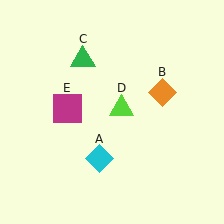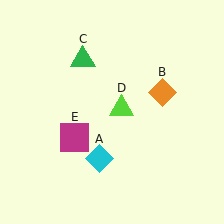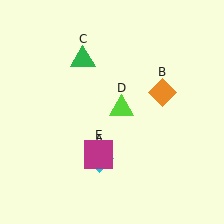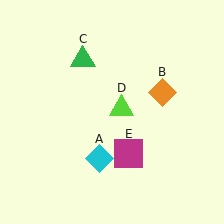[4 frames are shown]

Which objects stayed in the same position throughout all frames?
Cyan diamond (object A) and orange diamond (object B) and green triangle (object C) and lime triangle (object D) remained stationary.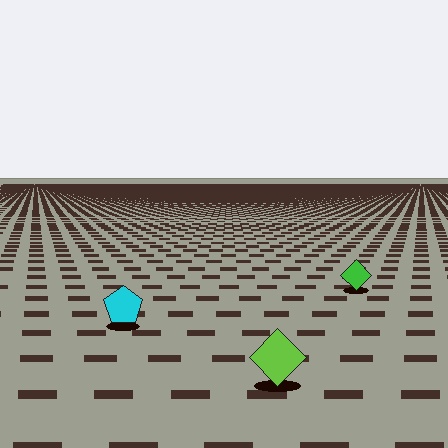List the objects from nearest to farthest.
From nearest to farthest: the lime diamond, the cyan pentagon, the green diamond.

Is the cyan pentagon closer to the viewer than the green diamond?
Yes. The cyan pentagon is closer — you can tell from the texture gradient: the ground texture is coarser near it.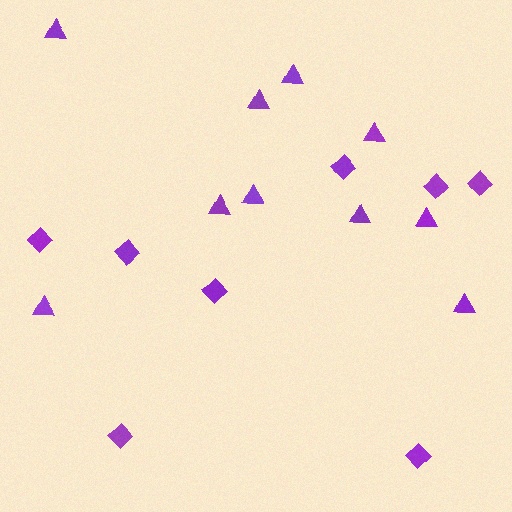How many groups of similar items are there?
There are 2 groups: one group of diamonds (8) and one group of triangles (10).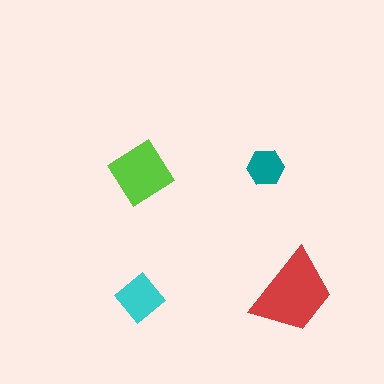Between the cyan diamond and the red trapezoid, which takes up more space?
The red trapezoid.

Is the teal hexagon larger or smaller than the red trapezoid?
Smaller.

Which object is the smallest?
The teal hexagon.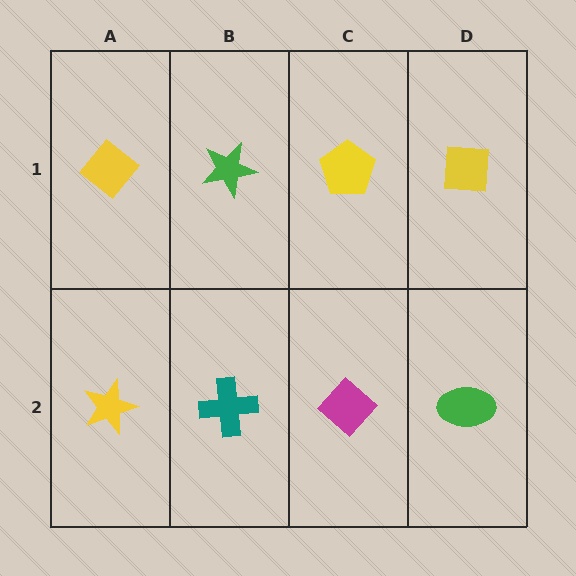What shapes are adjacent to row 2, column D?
A yellow square (row 1, column D), a magenta diamond (row 2, column C).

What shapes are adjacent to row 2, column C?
A yellow pentagon (row 1, column C), a teal cross (row 2, column B), a green ellipse (row 2, column D).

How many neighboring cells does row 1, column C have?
3.